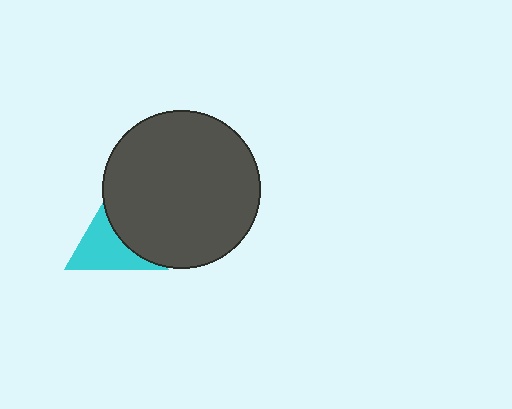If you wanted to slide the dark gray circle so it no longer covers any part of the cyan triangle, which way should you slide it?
Slide it right — that is the most direct way to separate the two shapes.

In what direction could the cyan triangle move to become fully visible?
The cyan triangle could move left. That would shift it out from behind the dark gray circle entirely.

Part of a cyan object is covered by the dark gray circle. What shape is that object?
It is a triangle.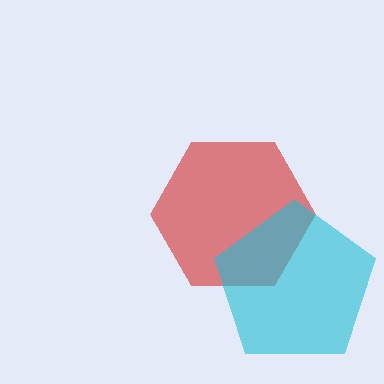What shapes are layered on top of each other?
The layered shapes are: a red hexagon, a cyan pentagon.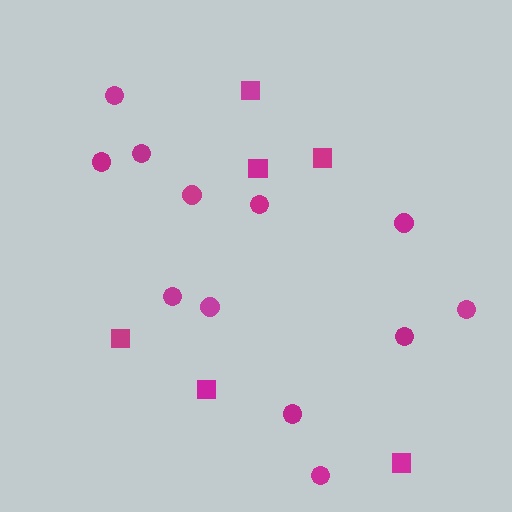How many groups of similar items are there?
There are 2 groups: one group of squares (6) and one group of circles (12).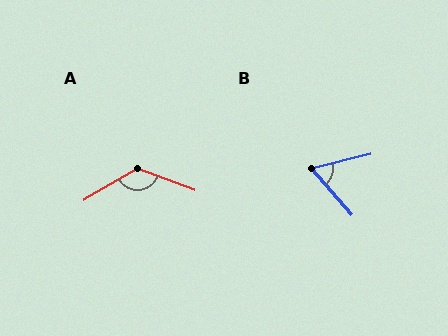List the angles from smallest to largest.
B (62°), A (129°).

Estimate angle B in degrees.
Approximately 62 degrees.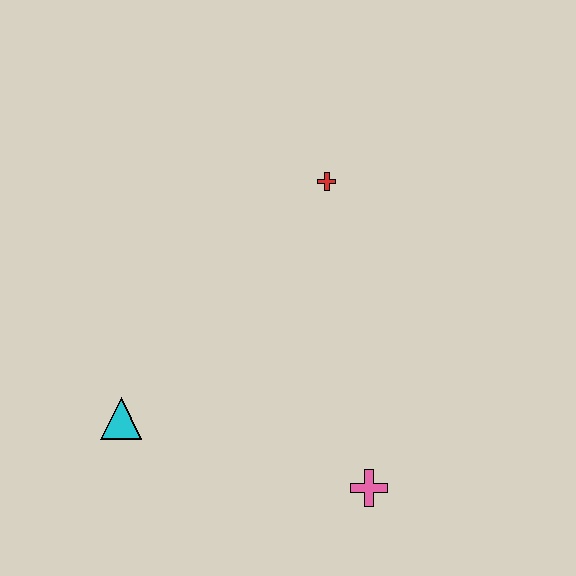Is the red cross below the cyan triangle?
No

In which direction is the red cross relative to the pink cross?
The red cross is above the pink cross.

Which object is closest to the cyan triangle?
The pink cross is closest to the cyan triangle.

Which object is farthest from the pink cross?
The red cross is farthest from the pink cross.